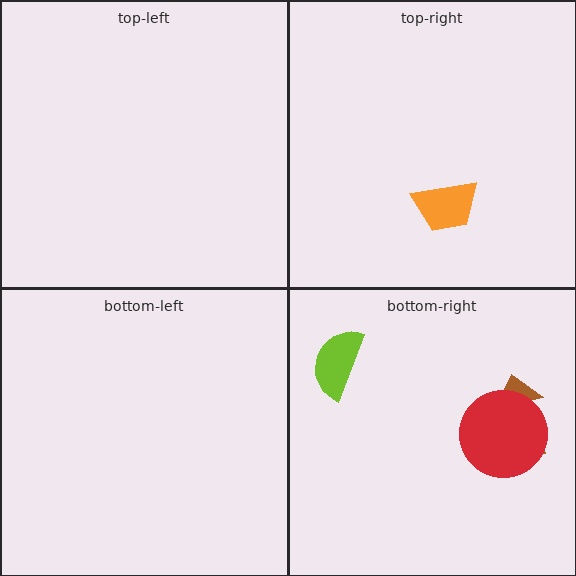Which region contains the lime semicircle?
The bottom-right region.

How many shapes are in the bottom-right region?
3.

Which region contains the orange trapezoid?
The top-right region.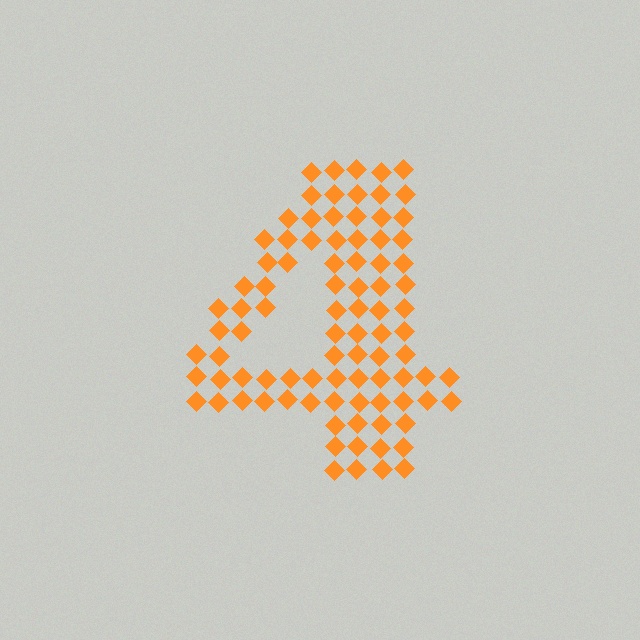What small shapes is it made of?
It is made of small diamonds.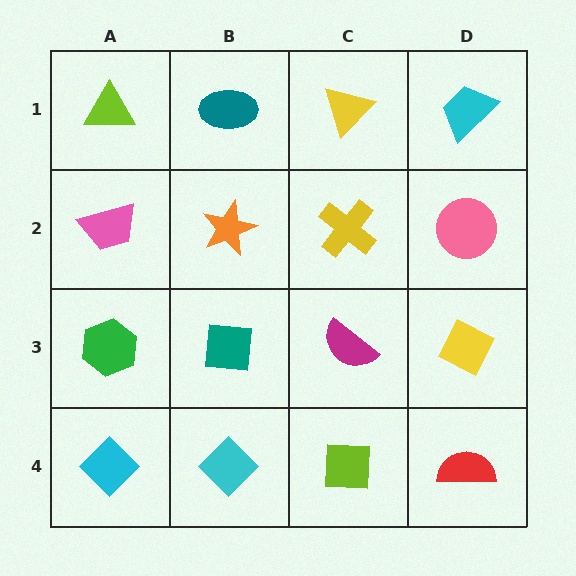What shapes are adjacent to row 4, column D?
A yellow diamond (row 3, column D), a lime square (row 4, column C).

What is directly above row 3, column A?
A pink trapezoid.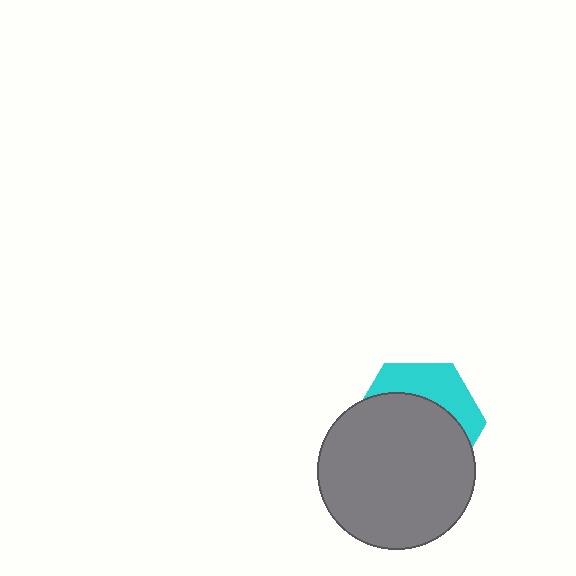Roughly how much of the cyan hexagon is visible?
A small part of it is visible (roughly 33%).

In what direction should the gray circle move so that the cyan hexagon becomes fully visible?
The gray circle should move down. That is the shortest direction to clear the overlap and leave the cyan hexagon fully visible.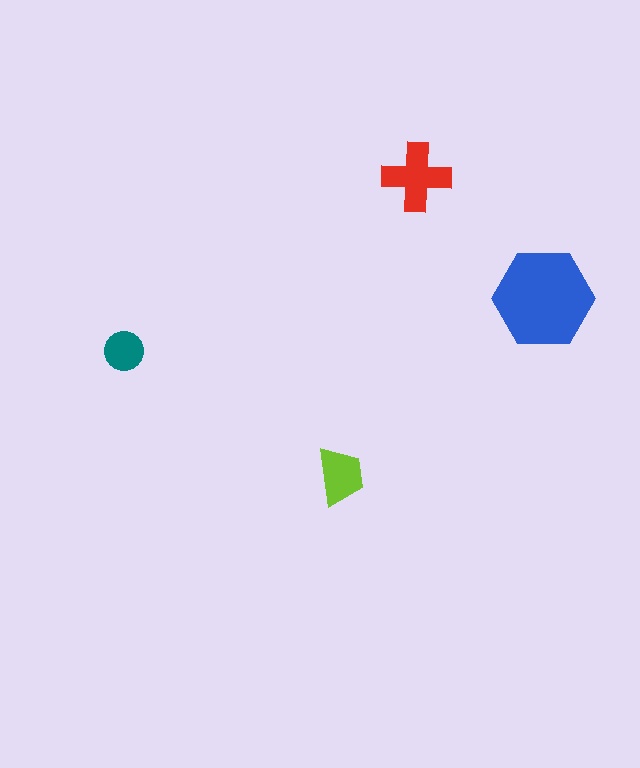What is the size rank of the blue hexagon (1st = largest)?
1st.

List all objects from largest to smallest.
The blue hexagon, the red cross, the lime trapezoid, the teal circle.